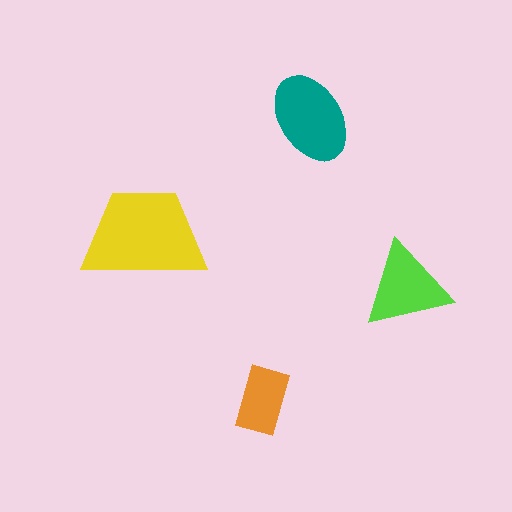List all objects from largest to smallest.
The yellow trapezoid, the teal ellipse, the lime triangle, the orange rectangle.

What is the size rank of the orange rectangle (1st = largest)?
4th.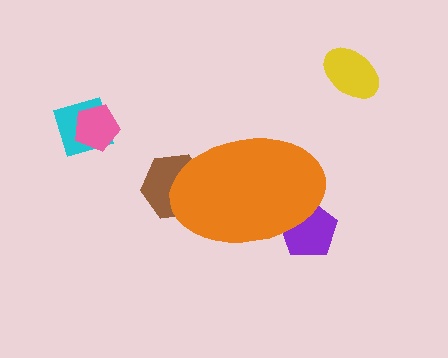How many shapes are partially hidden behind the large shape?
2 shapes are partially hidden.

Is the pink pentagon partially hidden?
No, the pink pentagon is fully visible.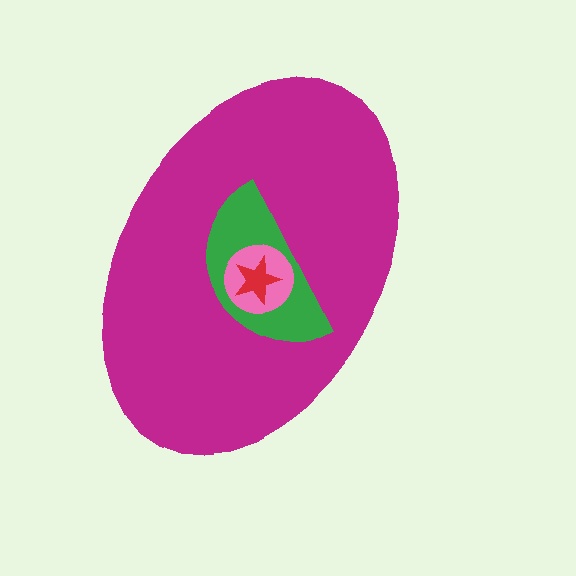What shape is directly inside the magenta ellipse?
The green semicircle.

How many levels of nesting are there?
4.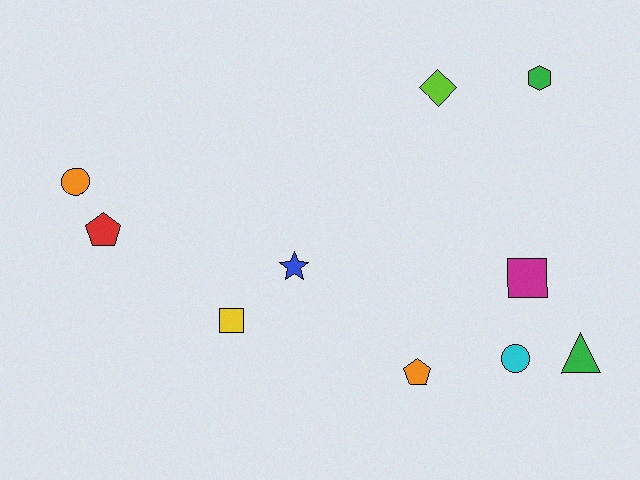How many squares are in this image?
There are 2 squares.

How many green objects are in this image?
There are 2 green objects.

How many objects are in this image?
There are 10 objects.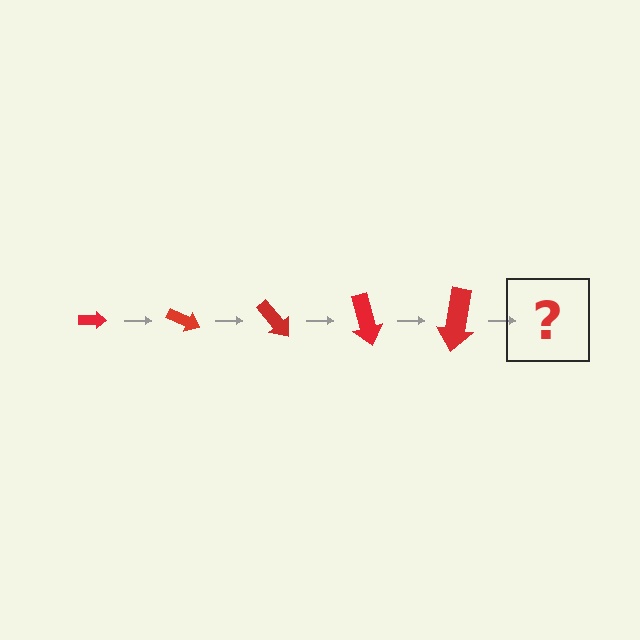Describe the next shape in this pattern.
It should be an arrow, larger than the previous one and rotated 125 degrees from the start.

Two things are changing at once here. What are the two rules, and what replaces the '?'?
The two rules are that the arrow grows larger each step and it rotates 25 degrees each step. The '?' should be an arrow, larger than the previous one and rotated 125 degrees from the start.